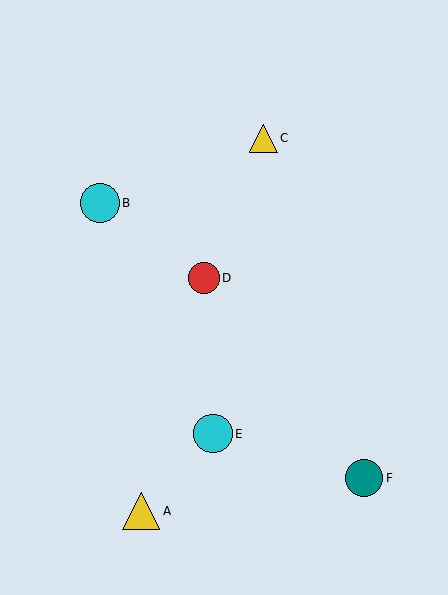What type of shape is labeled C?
Shape C is a yellow triangle.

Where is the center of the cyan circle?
The center of the cyan circle is at (213, 434).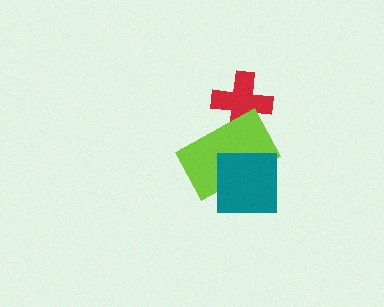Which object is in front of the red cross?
The lime rectangle is in front of the red cross.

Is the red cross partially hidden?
Yes, it is partially covered by another shape.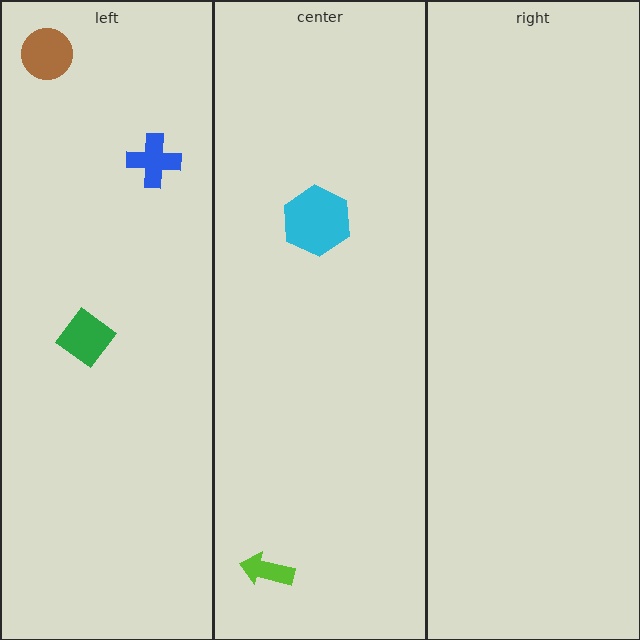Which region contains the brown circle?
The left region.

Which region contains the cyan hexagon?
The center region.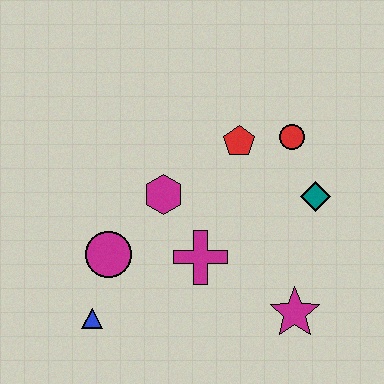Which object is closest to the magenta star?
The magenta cross is closest to the magenta star.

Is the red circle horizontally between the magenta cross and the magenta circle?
No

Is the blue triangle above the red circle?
No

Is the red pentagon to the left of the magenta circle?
No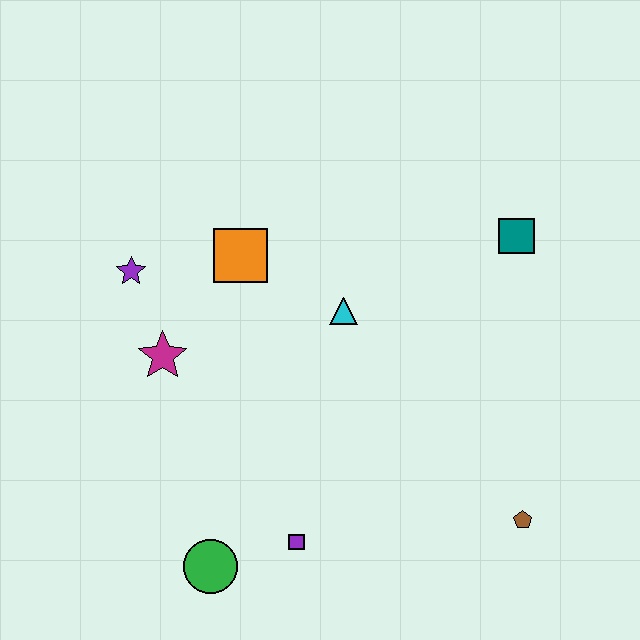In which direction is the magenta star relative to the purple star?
The magenta star is below the purple star.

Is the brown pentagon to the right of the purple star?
Yes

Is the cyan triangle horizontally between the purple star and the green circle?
No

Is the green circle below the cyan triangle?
Yes